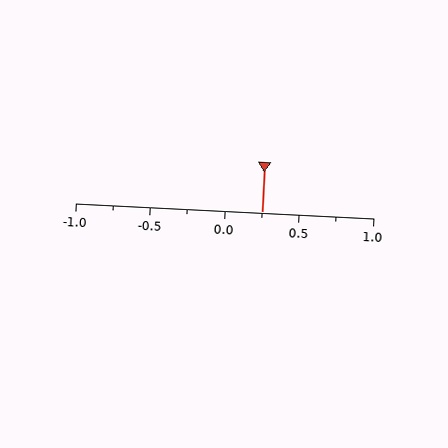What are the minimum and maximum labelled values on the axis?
The axis runs from -1.0 to 1.0.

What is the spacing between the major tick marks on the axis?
The major ticks are spaced 0.5 apart.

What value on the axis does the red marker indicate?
The marker indicates approximately 0.25.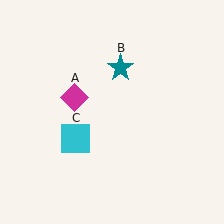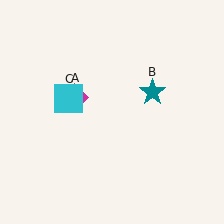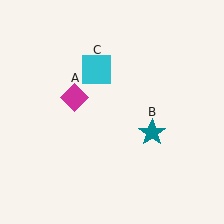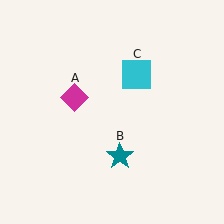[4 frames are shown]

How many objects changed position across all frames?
2 objects changed position: teal star (object B), cyan square (object C).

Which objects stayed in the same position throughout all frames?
Magenta diamond (object A) remained stationary.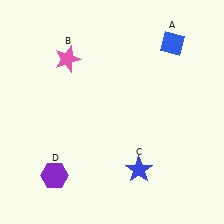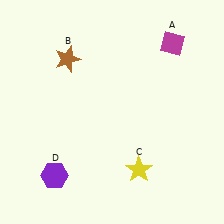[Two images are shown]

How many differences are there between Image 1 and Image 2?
There are 3 differences between the two images.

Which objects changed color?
A changed from blue to magenta. B changed from pink to brown. C changed from blue to yellow.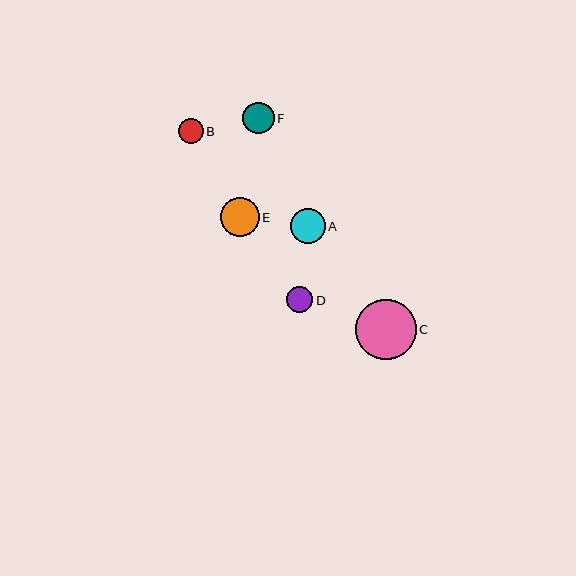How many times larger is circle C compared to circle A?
Circle C is approximately 1.7 times the size of circle A.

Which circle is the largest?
Circle C is the largest with a size of approximately 61 pixels.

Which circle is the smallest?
Circle B is the smallest with a size of approximately 25 pixels.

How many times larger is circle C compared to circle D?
Circle C is approximately 2.3 times the size of circle D.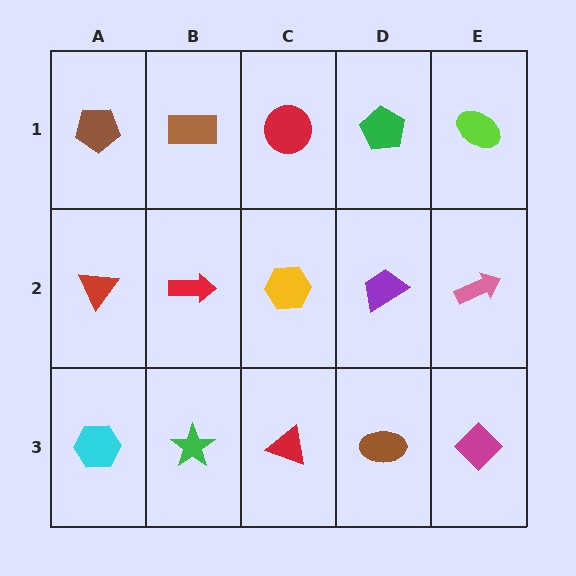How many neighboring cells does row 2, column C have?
4.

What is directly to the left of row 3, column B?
A cyan hexagon.